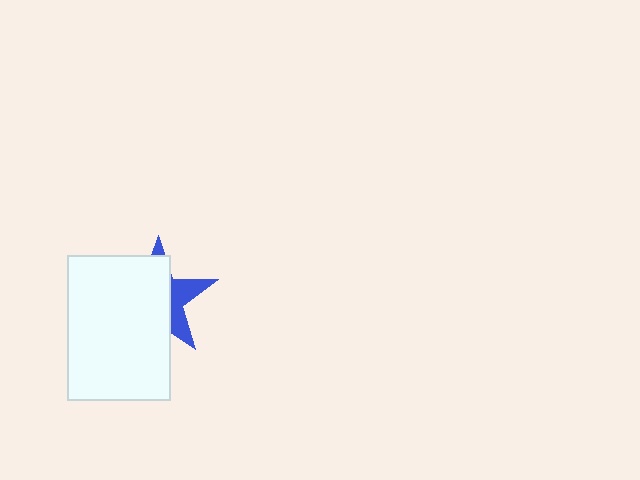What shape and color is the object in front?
The object in front is a white rectangle.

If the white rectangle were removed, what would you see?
You would see the complete blue star.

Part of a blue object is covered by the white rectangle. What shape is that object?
It is a star.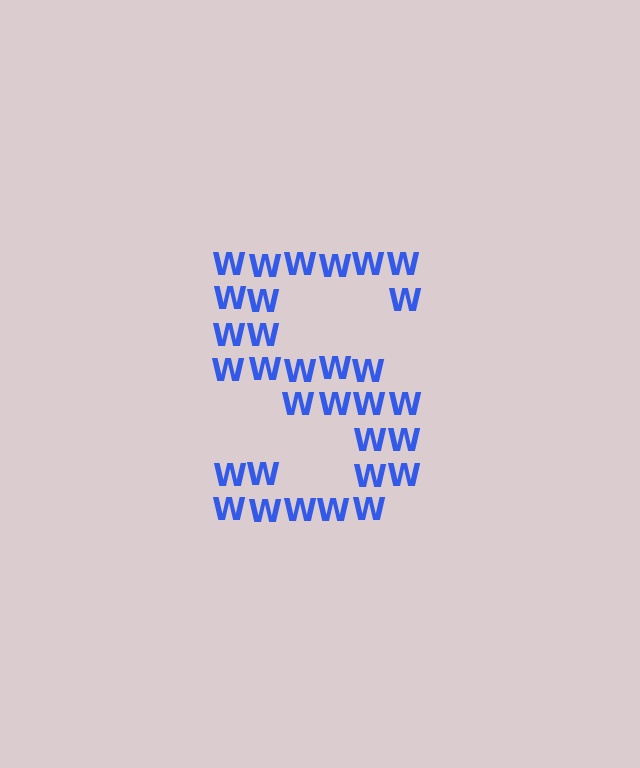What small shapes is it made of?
It is made of small letter W's.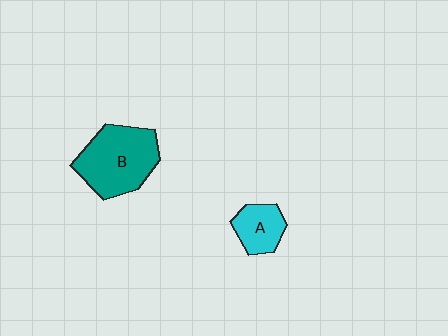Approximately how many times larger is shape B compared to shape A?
Approximately 2.1 times.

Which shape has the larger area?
Shape B (teal).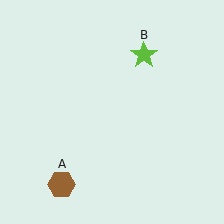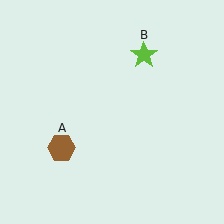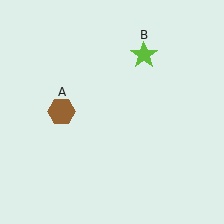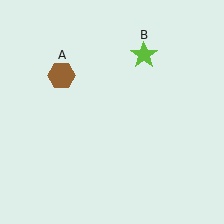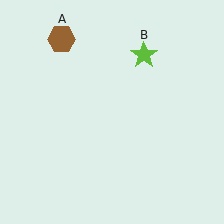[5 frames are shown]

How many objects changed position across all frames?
1 object changed position: brown hexagon (object A).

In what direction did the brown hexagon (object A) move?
The brown hexagon (object A) moved up.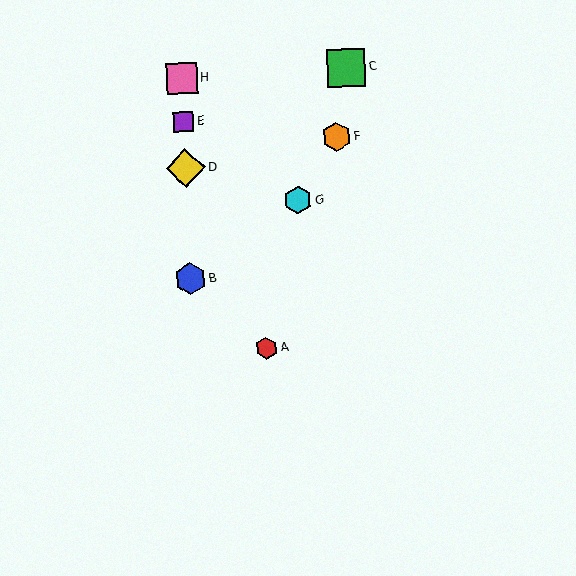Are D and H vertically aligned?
Yes, both are at x≈186.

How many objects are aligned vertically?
4 objects (B, D, E, H) are aligned vertically.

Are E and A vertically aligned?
No, E is at x≈184 and A is at x≈266.